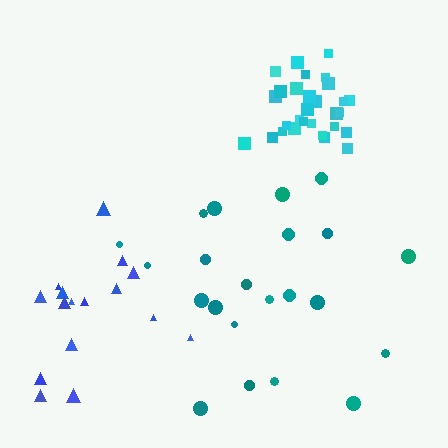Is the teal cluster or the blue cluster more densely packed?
Blue.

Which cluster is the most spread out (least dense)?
Teal.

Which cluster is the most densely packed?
Cyan.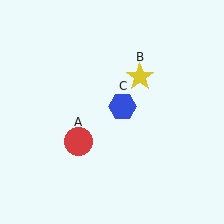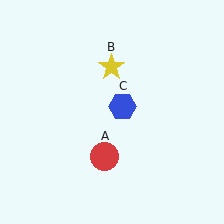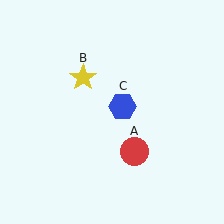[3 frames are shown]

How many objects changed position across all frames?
2 objects changed position: red circle (object A), yellow star (object B).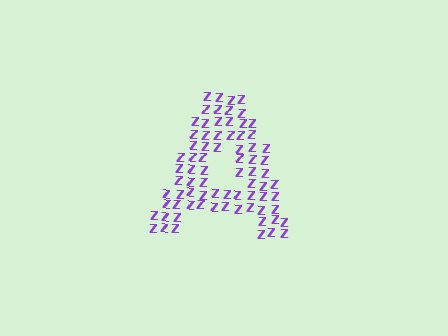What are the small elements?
The small elements are letter Z's.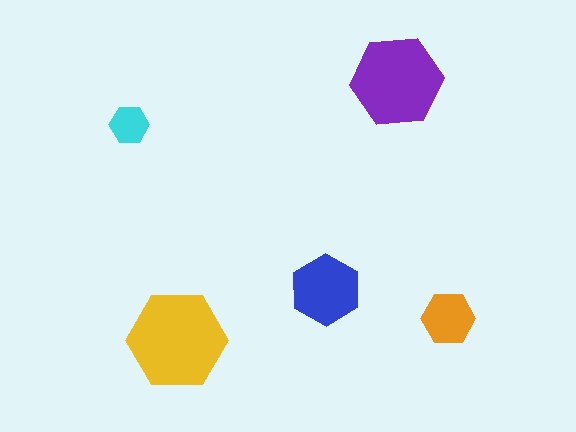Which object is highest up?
The purple hexagon is topmost.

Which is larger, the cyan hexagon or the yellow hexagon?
The yellow one.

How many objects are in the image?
There are 5 objects in the image.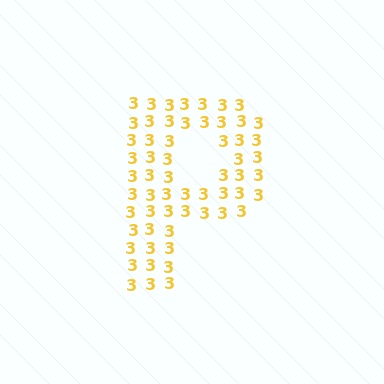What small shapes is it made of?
It is made of small digit 3's.